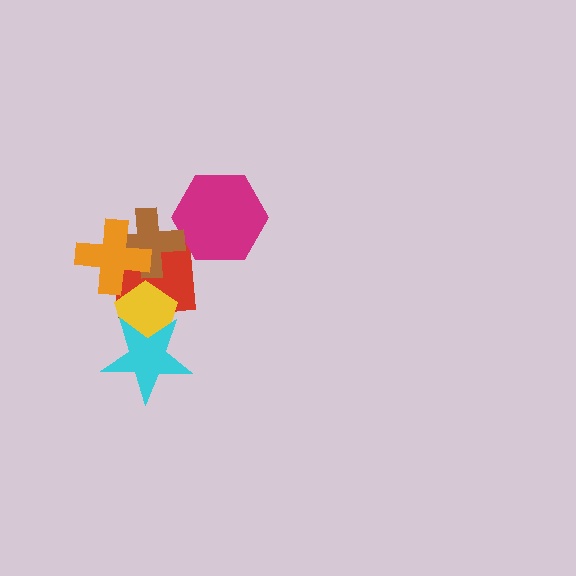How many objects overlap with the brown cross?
2 objects overlap with the brown cross.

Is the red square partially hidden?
Yes, it is partially covered by another shape.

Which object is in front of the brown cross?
The orange cross is in front of the brown cross.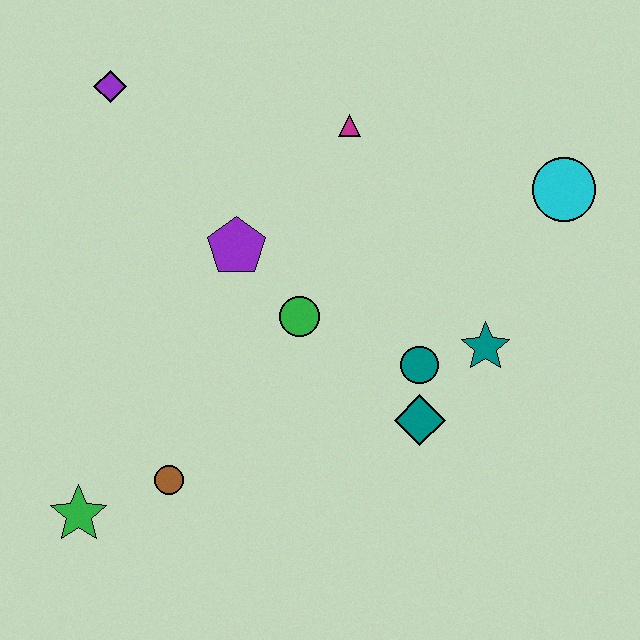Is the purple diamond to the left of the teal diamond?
Yes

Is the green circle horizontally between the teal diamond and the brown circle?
Yes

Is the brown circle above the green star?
Yes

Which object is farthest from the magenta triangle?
The green star is farthest from the magenta triangle.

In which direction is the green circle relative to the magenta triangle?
The green circle is below the magenta triangle.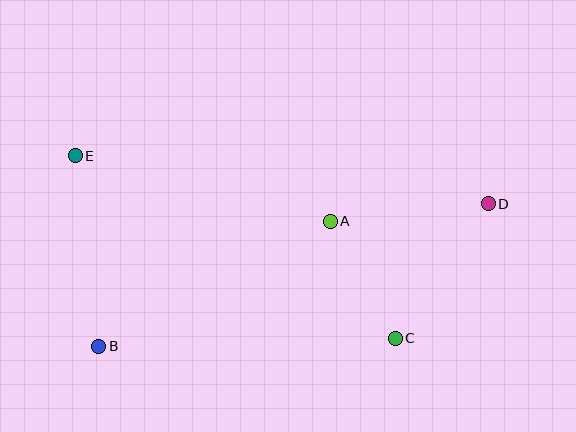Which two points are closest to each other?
Points A and C are closest to each other.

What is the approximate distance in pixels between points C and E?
The distance between C and E is approximately 368 pixels.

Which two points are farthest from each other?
Points D and E are farthest from each other.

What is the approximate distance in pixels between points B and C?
The distance between B and C is approximately 297 pixels.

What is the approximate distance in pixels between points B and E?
The distance between B and E is approximately 192 pixels.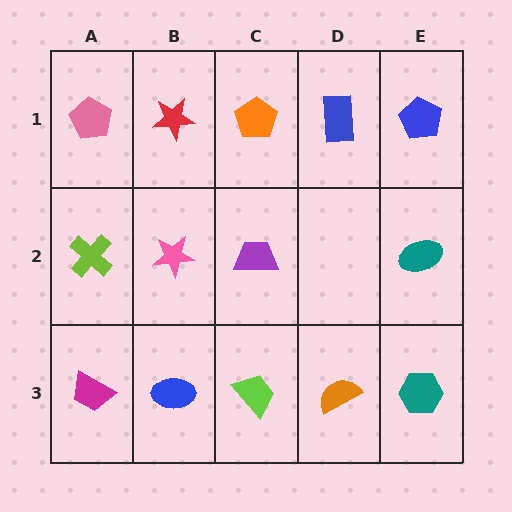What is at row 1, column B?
A red star.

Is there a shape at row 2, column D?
No, that cell is empty.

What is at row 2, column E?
A teal ellipse.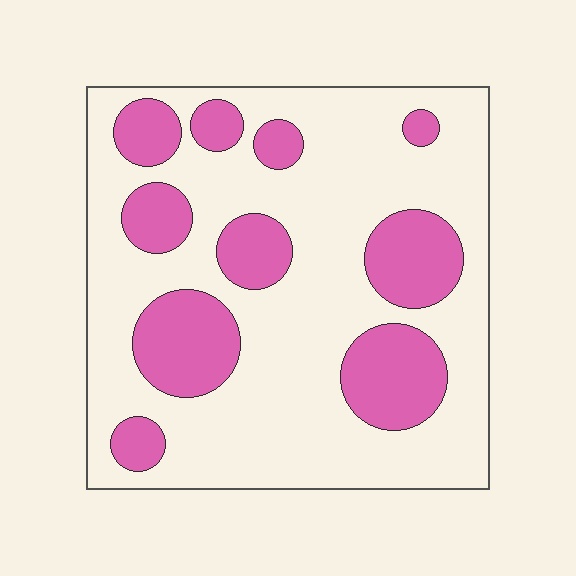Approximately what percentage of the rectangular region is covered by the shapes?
Approximately 30%.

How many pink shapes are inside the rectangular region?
10.